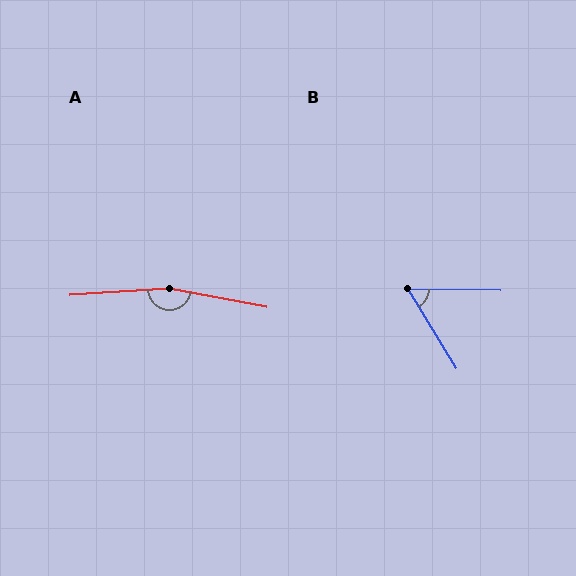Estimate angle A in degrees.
Approximately 166 degrees.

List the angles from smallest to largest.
B (58°), A (166°).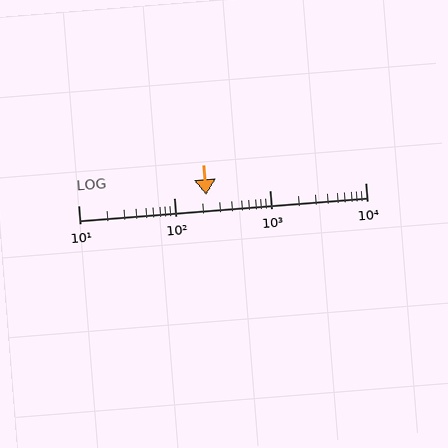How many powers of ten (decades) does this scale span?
The scale spans 3 decades, from 10 to 10000.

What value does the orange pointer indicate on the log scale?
The pointer indicates approximately 220.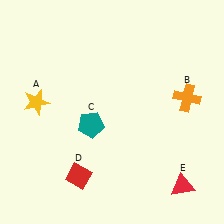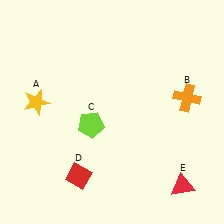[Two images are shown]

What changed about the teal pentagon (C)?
In Image 1, C is teal. In Image 2, it changed to lime.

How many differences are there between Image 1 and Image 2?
There is 1 difference between the two images.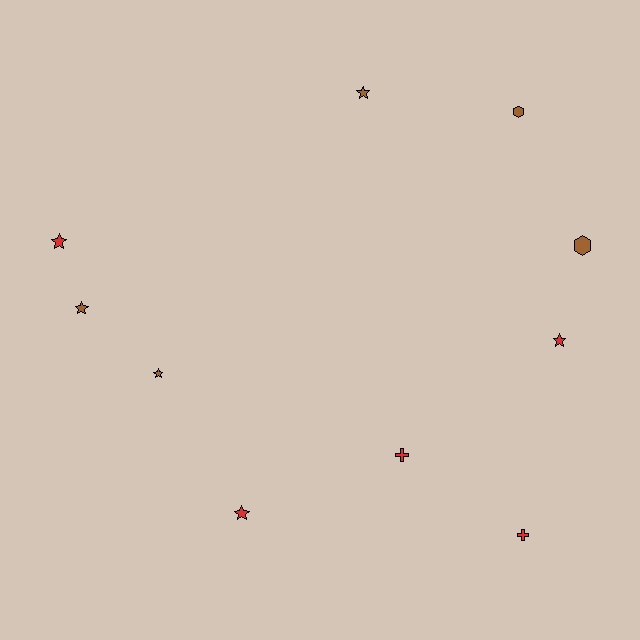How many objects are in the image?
There are 10 objects.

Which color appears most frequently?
Red, with 5 objects.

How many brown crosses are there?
There are no brown crosses.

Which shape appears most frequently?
Star, with 6 objects.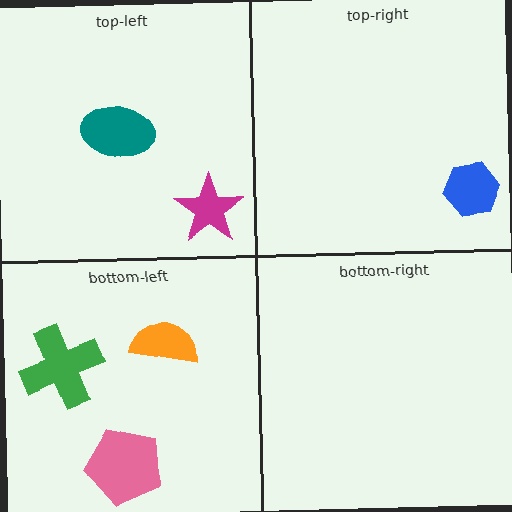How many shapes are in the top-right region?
1.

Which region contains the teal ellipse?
The top-left region.